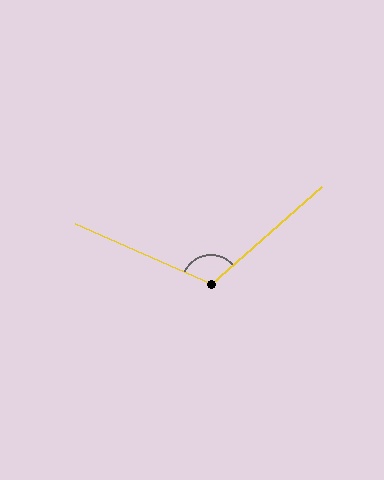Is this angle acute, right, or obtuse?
It is obtuse.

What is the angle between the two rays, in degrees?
Approximately 115 degrees.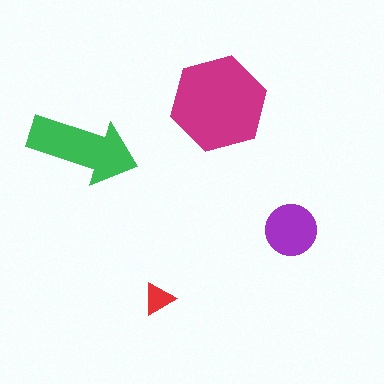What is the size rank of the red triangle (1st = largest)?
4th.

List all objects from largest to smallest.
The magenta hexagon, the green arrow, the purple circle, the red triangle.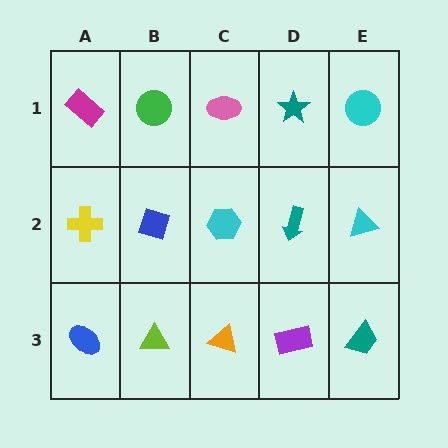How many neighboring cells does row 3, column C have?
3.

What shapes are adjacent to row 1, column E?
A cyan triangle (row 2, column E), a teal star (row 1, column D).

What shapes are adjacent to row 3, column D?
A teal arrow (row 2, column D), an orange triangle (row 3, column C), a teal trapezoid (row 3, column E).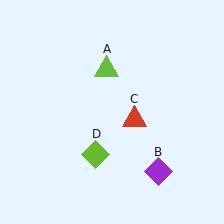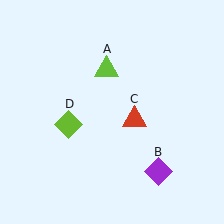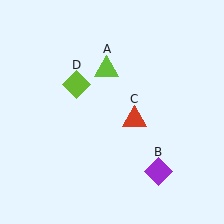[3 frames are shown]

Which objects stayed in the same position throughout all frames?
Lime triangle (object A) and purple diamond (object B) and red triangle (object C) remained stationary.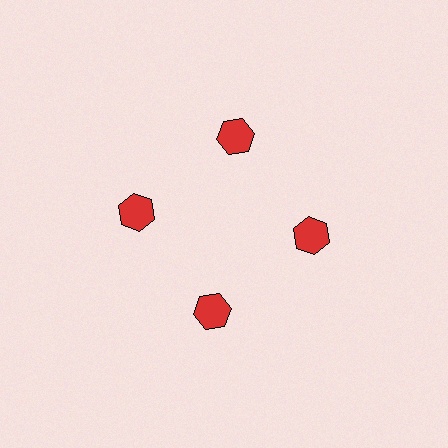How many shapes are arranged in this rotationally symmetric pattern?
There are 4 shapes, arranged in 4 groups of 1.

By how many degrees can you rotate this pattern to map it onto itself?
The pattern maps onto itself every 90 degrees of rotation.